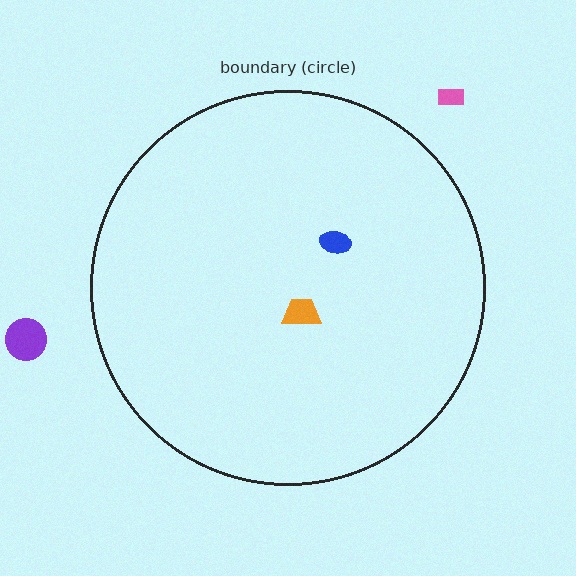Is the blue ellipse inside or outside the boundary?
Inside.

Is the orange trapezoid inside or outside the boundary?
Inside.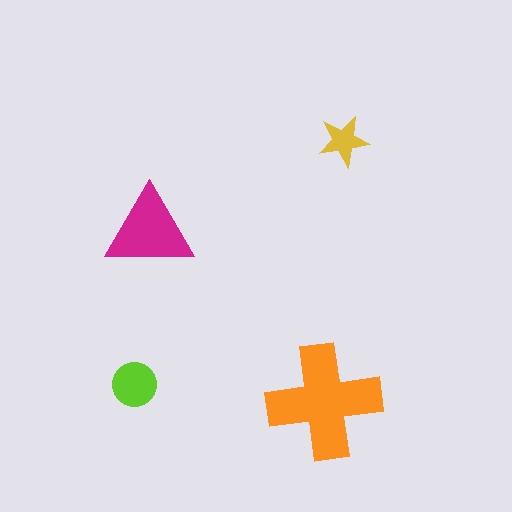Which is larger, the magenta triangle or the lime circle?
The magenta triangle.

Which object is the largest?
The orange cross.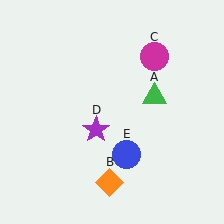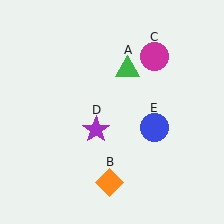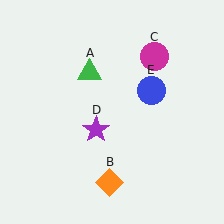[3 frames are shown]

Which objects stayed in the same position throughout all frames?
Orange diamond (object B) and magenta circle (object C) and purple star (object D) remained stationary.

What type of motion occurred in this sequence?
The green triangle (object A), blue circle (object E) rotated counterclockwise around the center of the scene.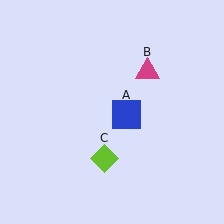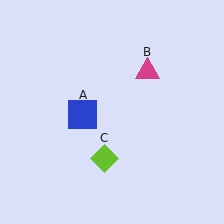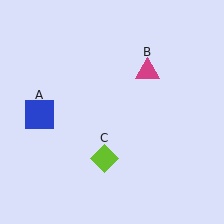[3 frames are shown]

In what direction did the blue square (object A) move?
The blue square (object A) moved left.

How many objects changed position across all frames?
1 object changed position: blue square (object A).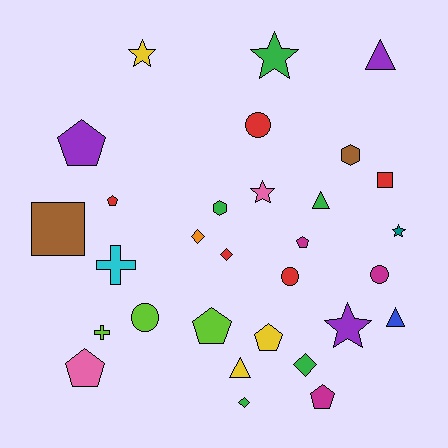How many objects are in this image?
There are 30 objects.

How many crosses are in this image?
There are 2 crosses.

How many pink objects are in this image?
There are 2 pink objects.